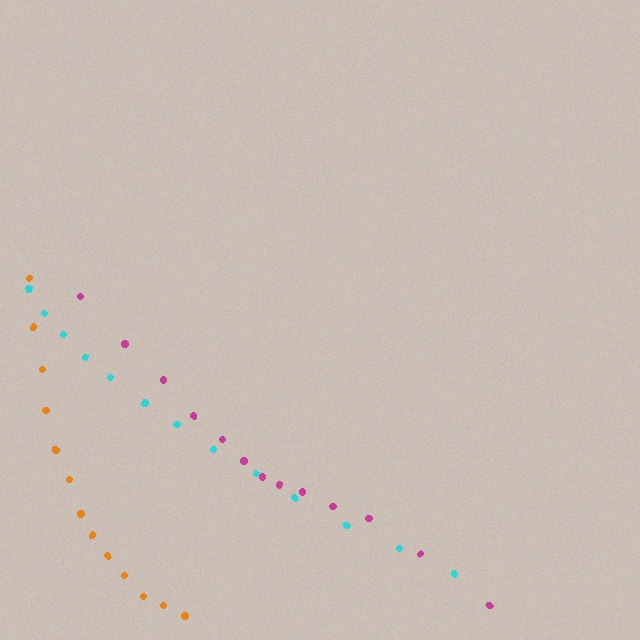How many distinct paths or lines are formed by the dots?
There are 3 distinct paths.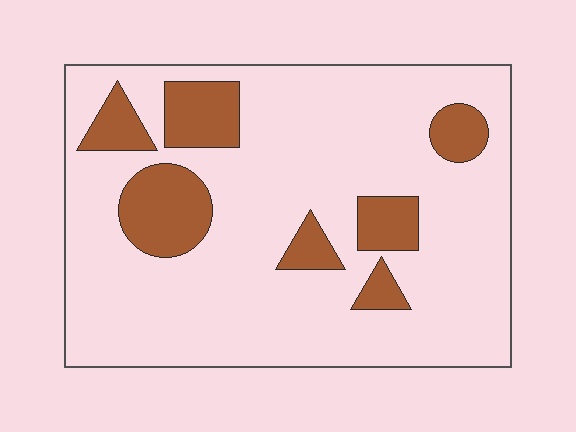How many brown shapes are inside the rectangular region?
7.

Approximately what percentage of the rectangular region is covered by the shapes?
Approximately 20%.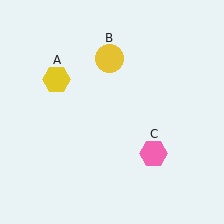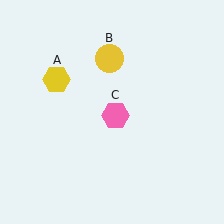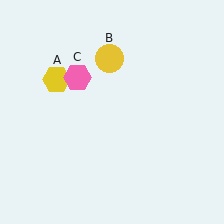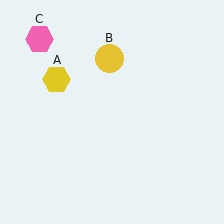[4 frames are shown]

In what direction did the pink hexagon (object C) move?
The pink hexagon (object C) moved up and to the left.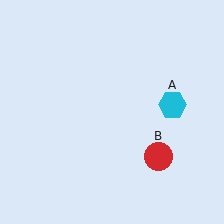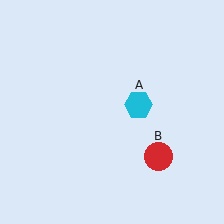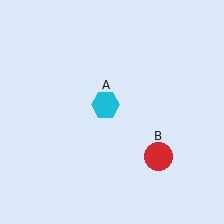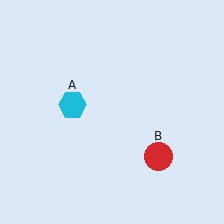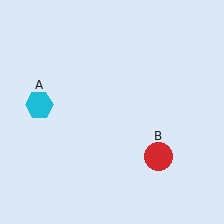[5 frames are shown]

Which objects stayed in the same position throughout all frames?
Red circle (object B) remained stationary.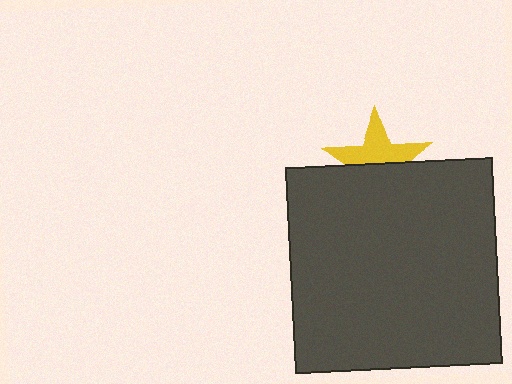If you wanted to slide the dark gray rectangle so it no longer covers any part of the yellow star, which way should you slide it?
Slide it down — that is the most direct way to separate the two shapes.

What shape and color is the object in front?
The object in front is a dark gray rectangle.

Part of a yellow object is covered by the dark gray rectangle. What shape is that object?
It is a star.